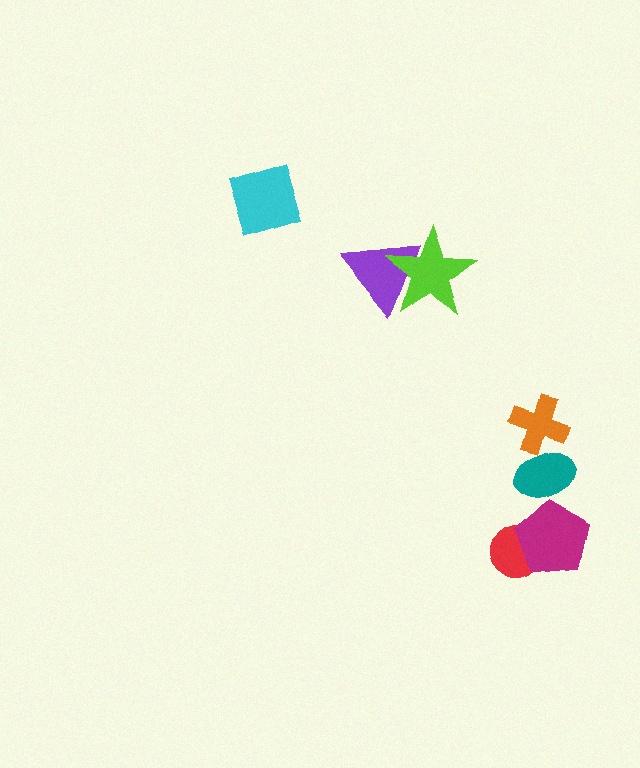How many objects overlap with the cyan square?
0 objects overlap with the cyan square.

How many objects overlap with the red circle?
1 object overlaps with the red circle.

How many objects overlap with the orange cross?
1 object overlaps with the orange cross.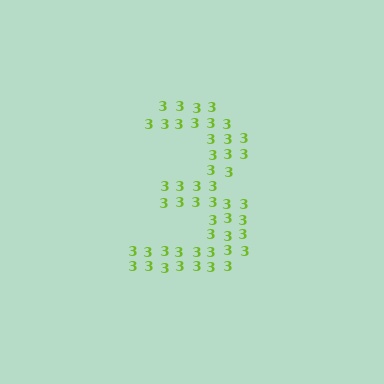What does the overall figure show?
The overall figure shows the digit 3.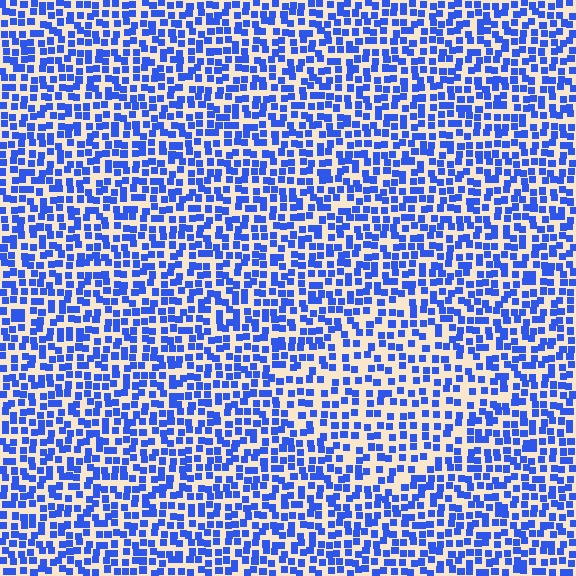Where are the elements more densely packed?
The elements are more densely packed outside the diamond boundary.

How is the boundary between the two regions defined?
The boundary is defined by a change in element density (approximately 1.5x ratio). All elements are the same color, size, and shape.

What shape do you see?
I see a diamond.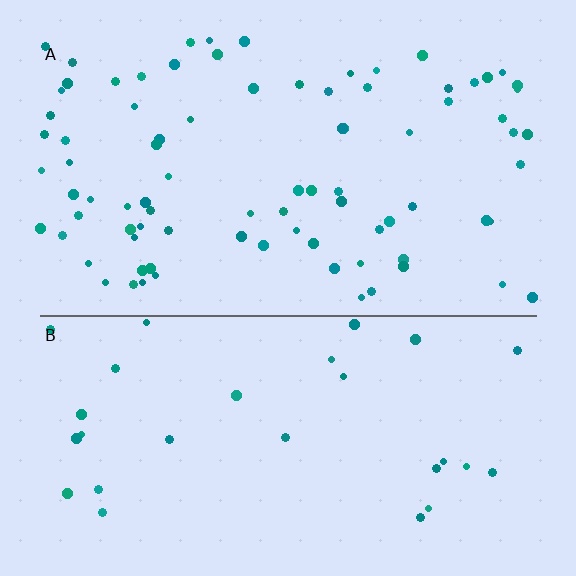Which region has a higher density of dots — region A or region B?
A (the top).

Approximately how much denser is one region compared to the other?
Approximately 2.9× — region A over region B.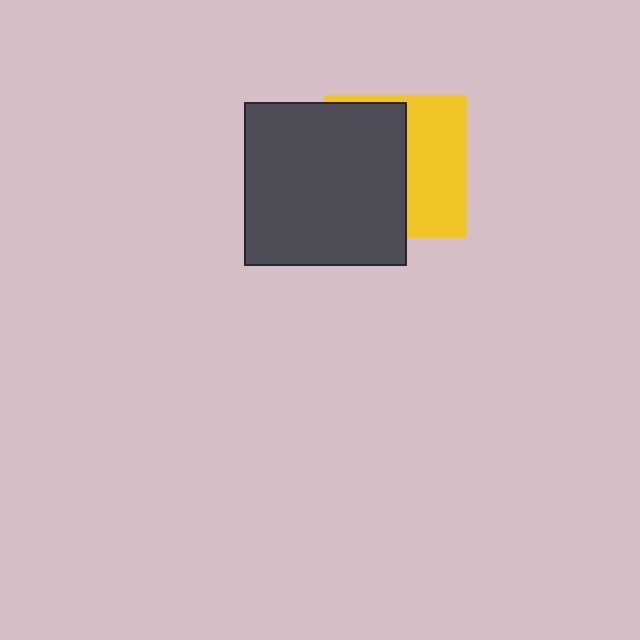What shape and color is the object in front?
The object in front is a dark gray square.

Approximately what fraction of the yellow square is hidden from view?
Roughly 56% of the yellow square is hidden behind the dark gray square.